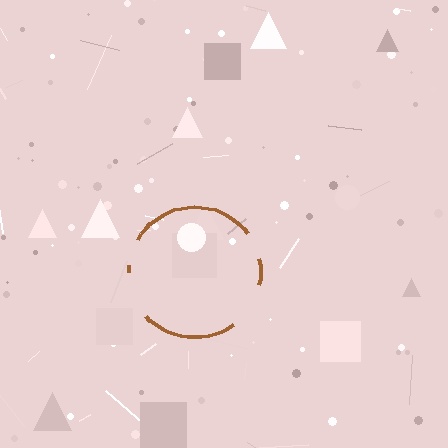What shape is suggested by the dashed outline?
The dashed outline suggests a circle.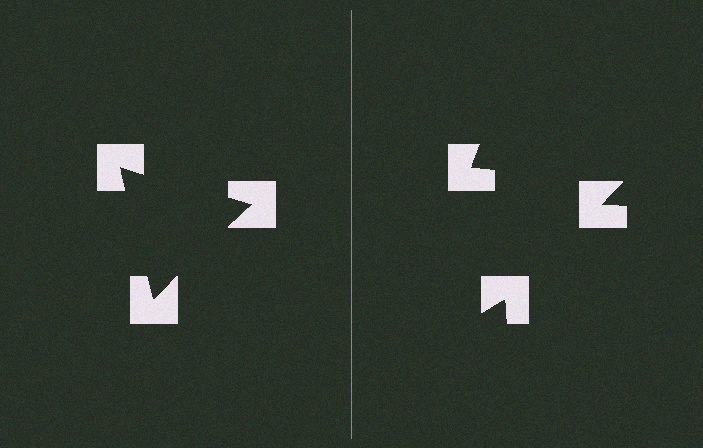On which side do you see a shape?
An illusory triangle appears on the left side. On the right side the wedge cuts are rotated, so no coherent shape forms.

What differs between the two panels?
The notched squares are positioned identically on both sides; only the wedge orientations differ. On the left they align to a triangle; on the right they are misaligned.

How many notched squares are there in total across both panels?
6 — 3 on each side.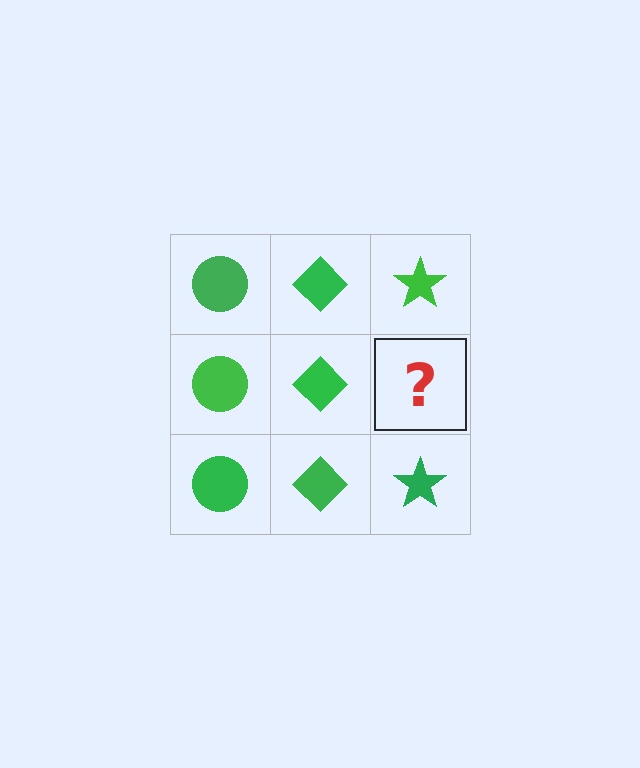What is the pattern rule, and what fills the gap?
The rule is that each column has a consistent shape. The gap should be filled with a green star.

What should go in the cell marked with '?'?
The missing cell should contain a green star.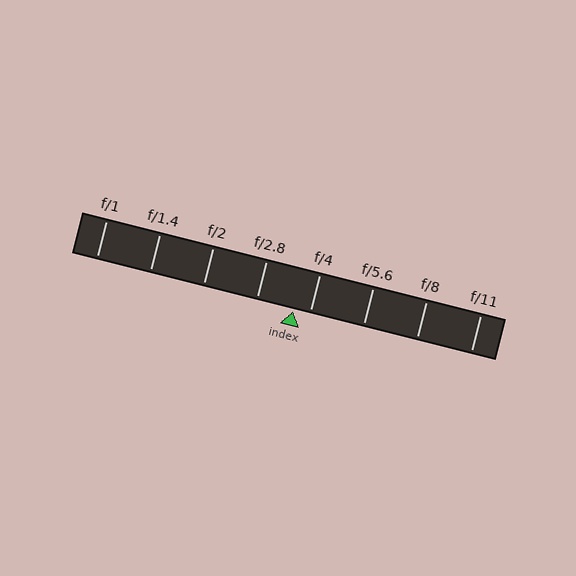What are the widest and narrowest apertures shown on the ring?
The widest aperture shown is f/1 and the narrowest is f/11.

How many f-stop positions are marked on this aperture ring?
There are 8 f-stop positions marked.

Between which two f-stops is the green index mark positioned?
The index mark is between f/2.8 and f/4.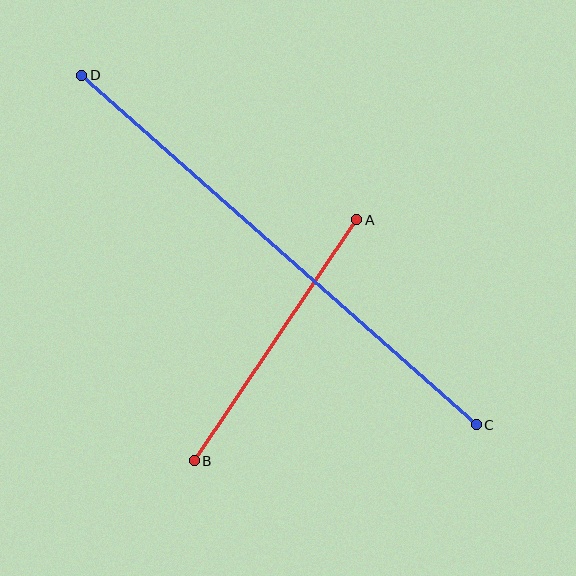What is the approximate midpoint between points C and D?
The midpoint is at approximately (279, 250) pixels.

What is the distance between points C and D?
The distance is approximately 527 pixels.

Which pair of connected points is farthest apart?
Points C and D are farthest apart.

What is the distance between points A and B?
The distance is approximately 290 pixels.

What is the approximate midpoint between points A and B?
The midpoint is at approximately (276, 340) pixels.